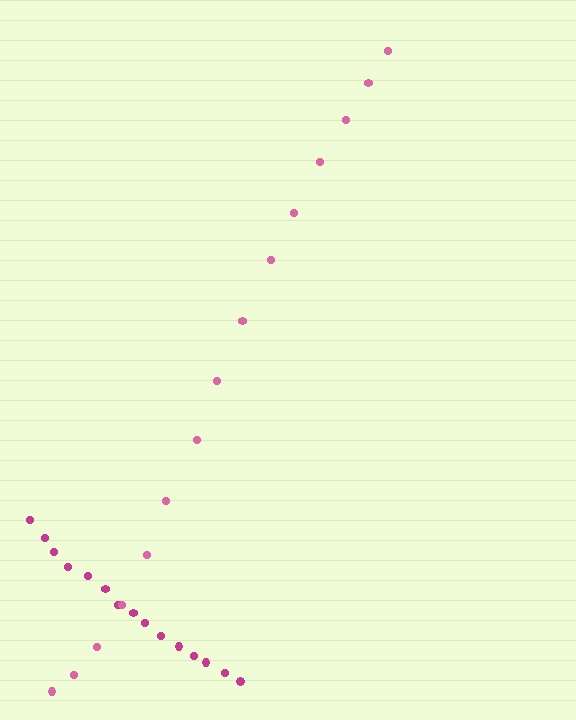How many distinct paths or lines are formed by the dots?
There are 2 distinct paths.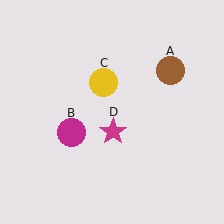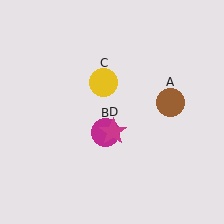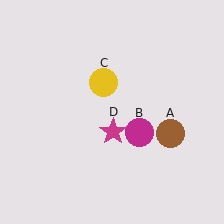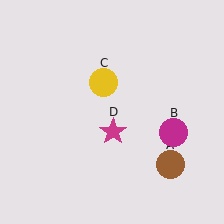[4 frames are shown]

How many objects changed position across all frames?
2 objects changed position: brown circle (object A), magenta circle (object B).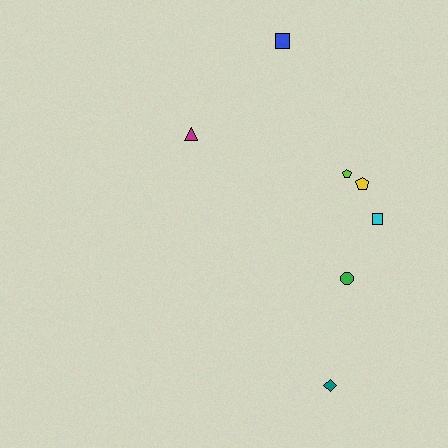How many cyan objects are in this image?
There is 1 cyan object.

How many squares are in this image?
There are 2 squares.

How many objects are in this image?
There are 7 objects.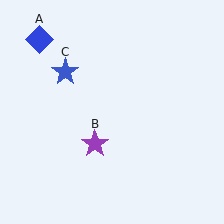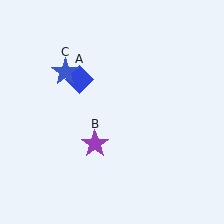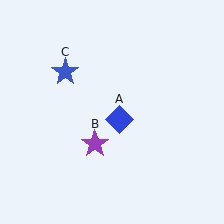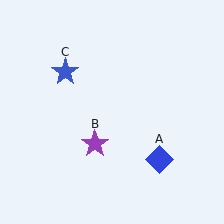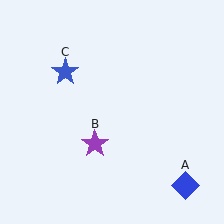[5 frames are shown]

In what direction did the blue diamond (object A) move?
The blue diamond (object A) moved down and to the right.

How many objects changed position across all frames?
1 object changed position: blue diamond (object A).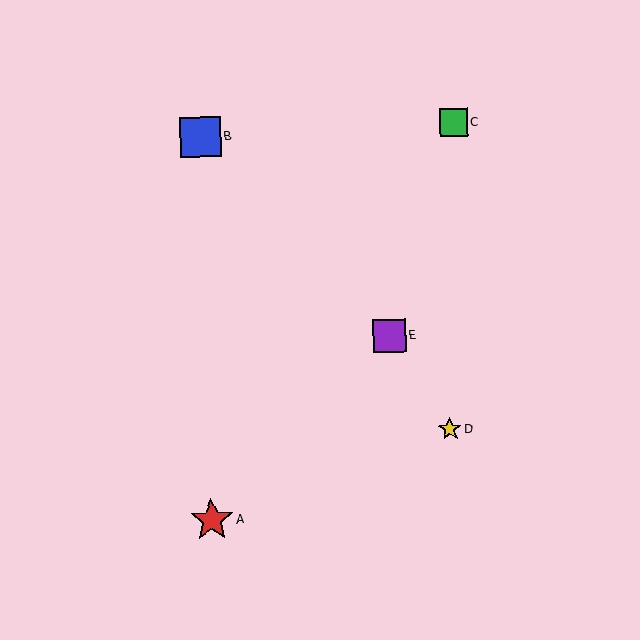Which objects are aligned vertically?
Objects A, B are aligned vertically.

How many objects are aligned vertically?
2 objects (A, B) are aligned vertically.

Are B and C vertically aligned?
No, B is at x≈200 and C is at x≈454.